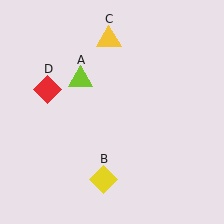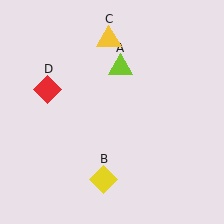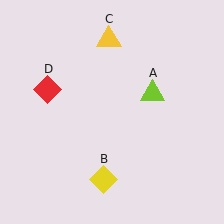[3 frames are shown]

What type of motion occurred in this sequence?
The lime triangle (object A) rotated clockwise around the center of the scene.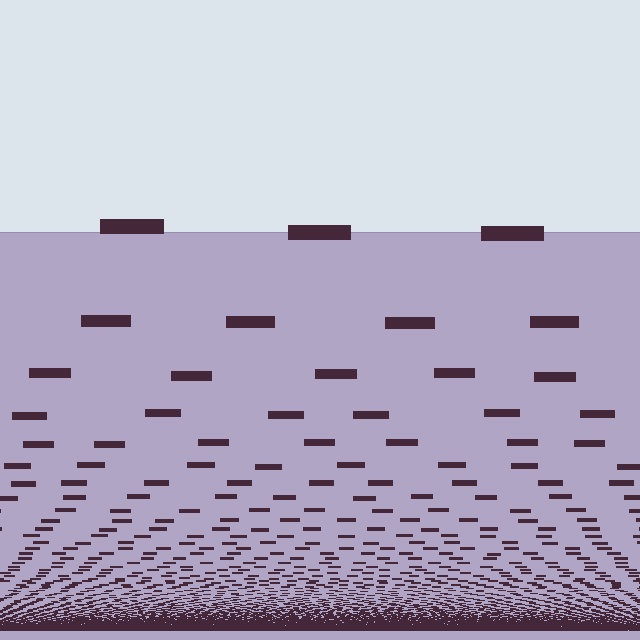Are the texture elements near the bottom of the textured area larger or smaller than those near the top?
Smaller. The gradient is inverted — elements near the bottom are smaller and denser.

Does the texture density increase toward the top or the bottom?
Density increases toward the bottom.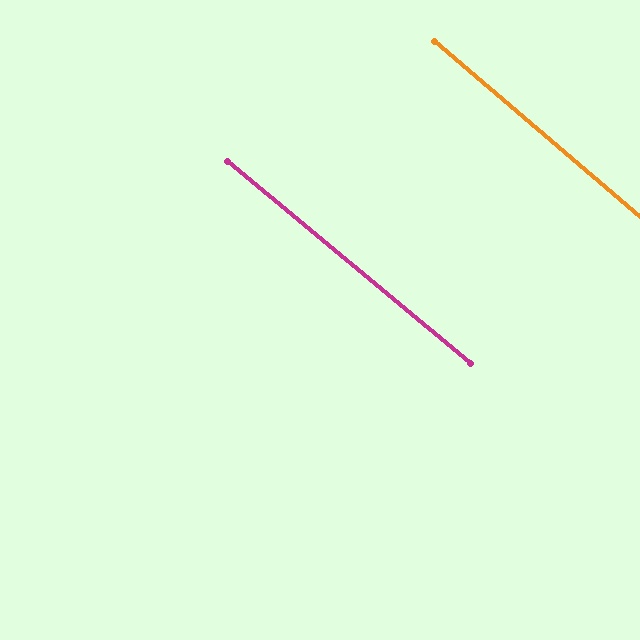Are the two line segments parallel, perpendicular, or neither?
Parallel — their directions differ by only 0.8°.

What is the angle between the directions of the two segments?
Approximately 1 degree.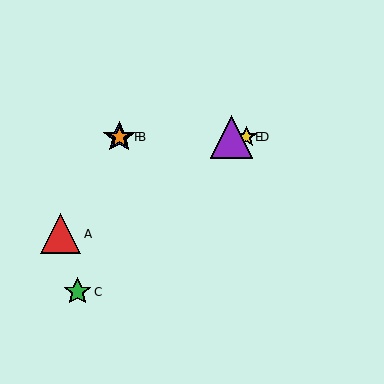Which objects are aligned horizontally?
Objects B, D, E, F are aligned horizontally.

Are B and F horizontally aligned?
Yes, both are at y≈137.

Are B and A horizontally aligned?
No, B is at y≈137 and A is at y≈234.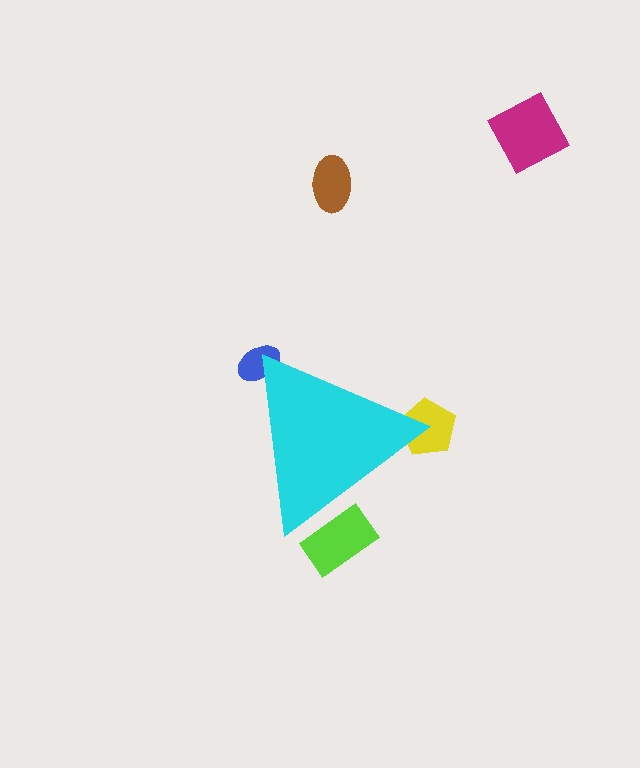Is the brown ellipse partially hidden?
No, the brown ellipse is fully visible.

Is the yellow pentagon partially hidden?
Yes, the yellow pentagon is partially hidden behind the cyan triangle.